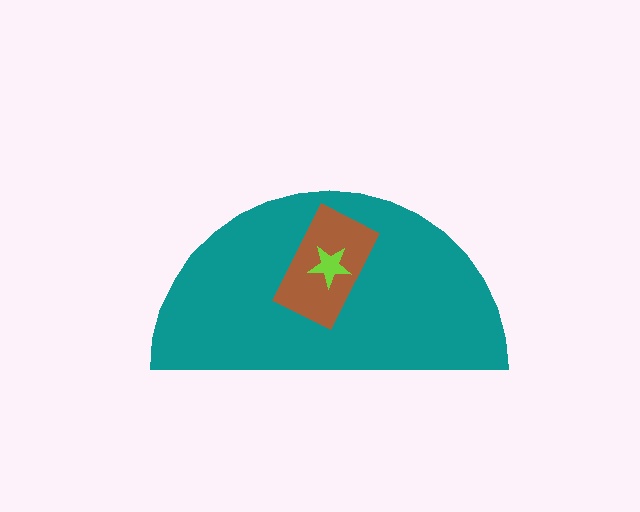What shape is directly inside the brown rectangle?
The lime star.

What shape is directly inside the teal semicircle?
The brown rectangle.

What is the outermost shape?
The teal semicircle.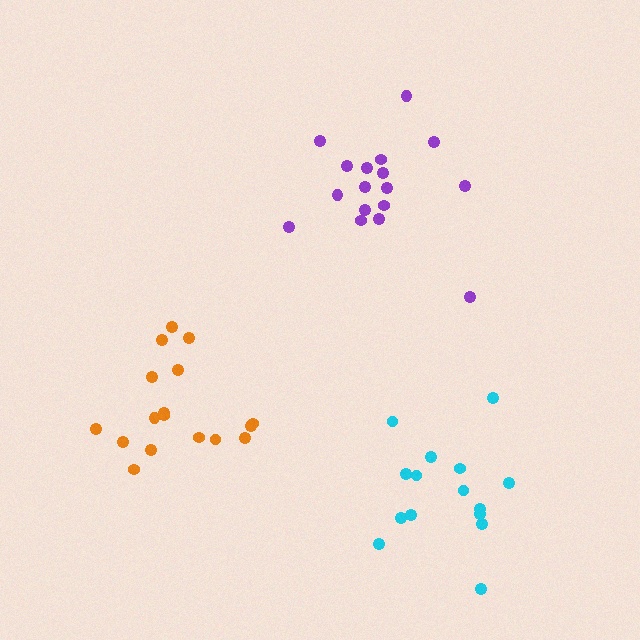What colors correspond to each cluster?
The clusters are colored: orange, purple, cyan.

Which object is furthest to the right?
The cyan cluster is rightmost.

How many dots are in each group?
Group 1: 17 dots, Group 2: 17 dots, Group 3: 15 dots (49 total).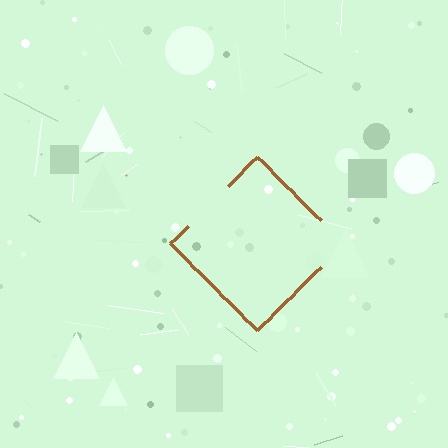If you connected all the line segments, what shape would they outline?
They would outline a diamond.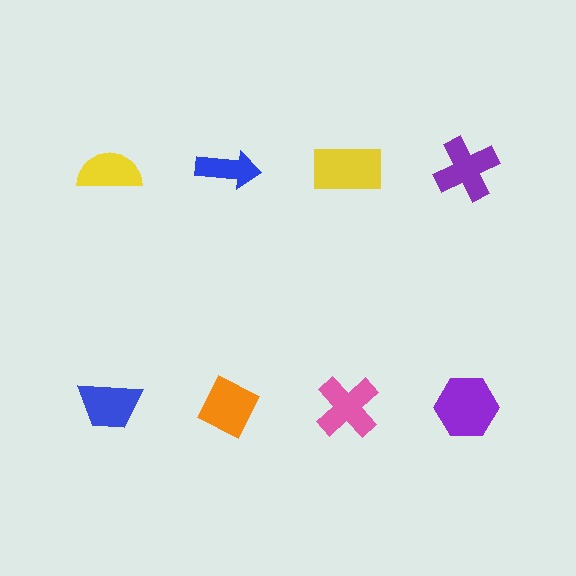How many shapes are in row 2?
4 shapes.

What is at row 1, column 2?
A blue arrow.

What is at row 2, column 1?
A blue trapezoid.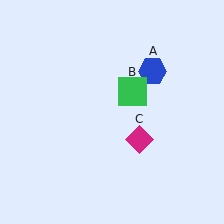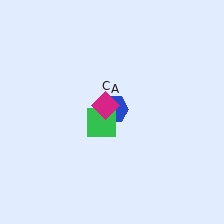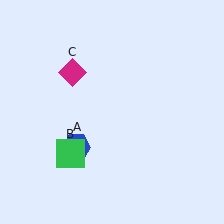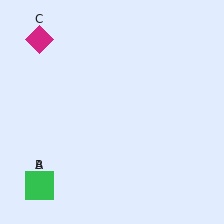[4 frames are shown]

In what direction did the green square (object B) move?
The green square (object B) moved down and to the left.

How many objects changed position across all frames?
3 objects changed position: blue hexagon (object A), green square (object B), magenta diamond (object C).